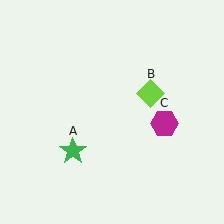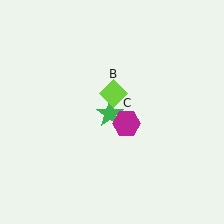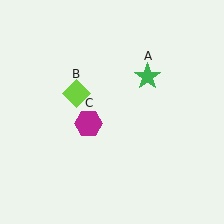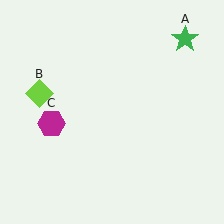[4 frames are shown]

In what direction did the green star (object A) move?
The green star (object A) moved up and to the right.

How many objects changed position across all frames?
3 objects changed position: green star (object A), lime diamond (object B), magenta hexagon (object C).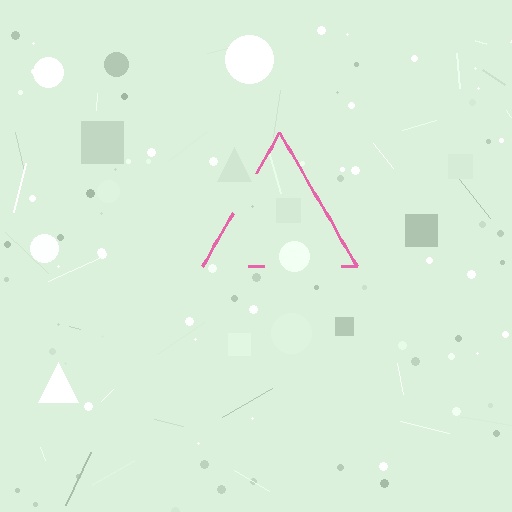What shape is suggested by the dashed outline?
The dashed outline suggests a triangle.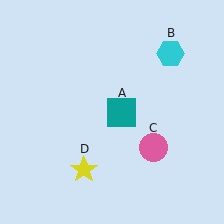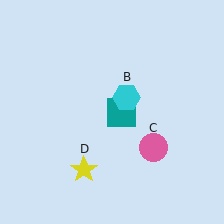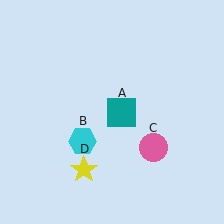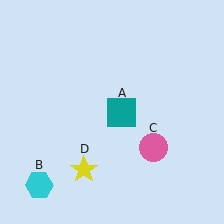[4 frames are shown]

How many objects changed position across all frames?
1 object changed position: cyan hexagon (object B).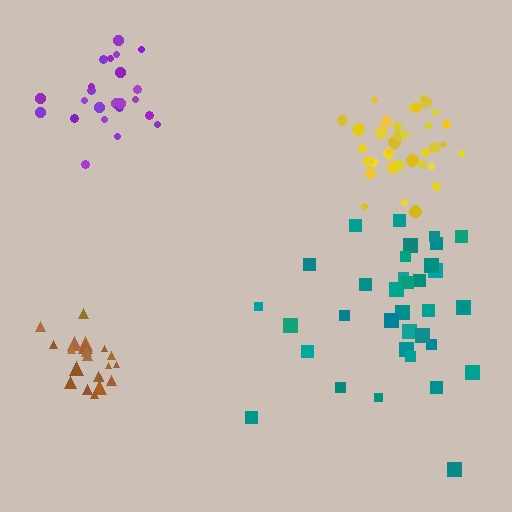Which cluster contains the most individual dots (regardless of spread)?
Teal (35).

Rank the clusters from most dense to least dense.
yellow, brown, purple, teal.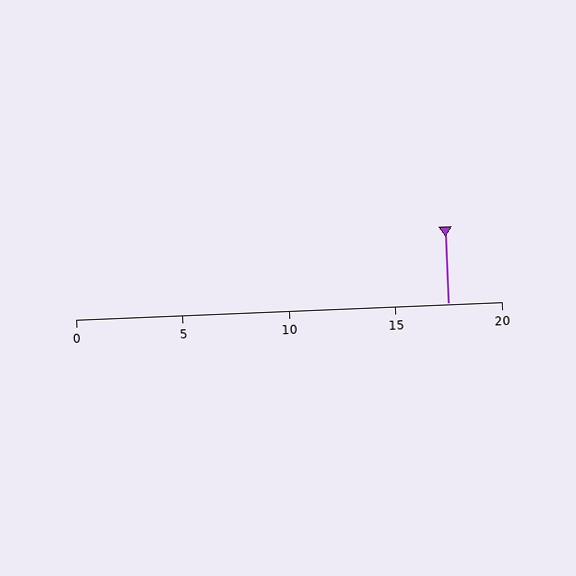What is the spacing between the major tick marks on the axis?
The major ticks are spaced 5 apart.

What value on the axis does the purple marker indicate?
The marker indicates approximately 17.5.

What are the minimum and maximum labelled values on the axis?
The axis runs from 0 to 20.